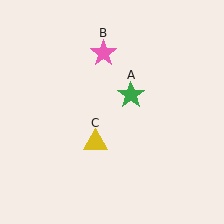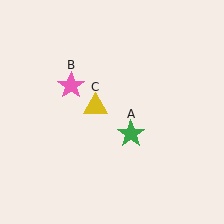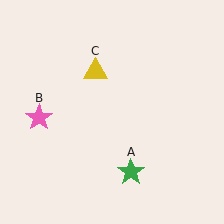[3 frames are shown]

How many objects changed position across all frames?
3 objects changed position: green star (object A), pink star (object B), yellow triangle (object C).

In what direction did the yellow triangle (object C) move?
The yellow triangle (object C) moved up.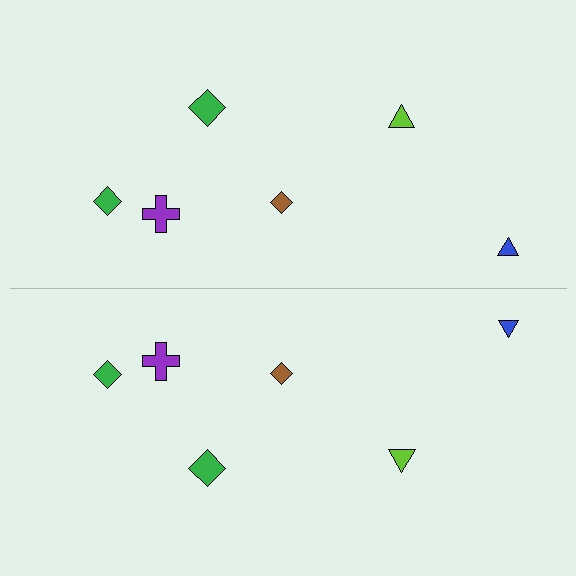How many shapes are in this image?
There are 12 shapes in this image.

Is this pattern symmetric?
Yes, this pattern has bilateral (reflection) symmetry.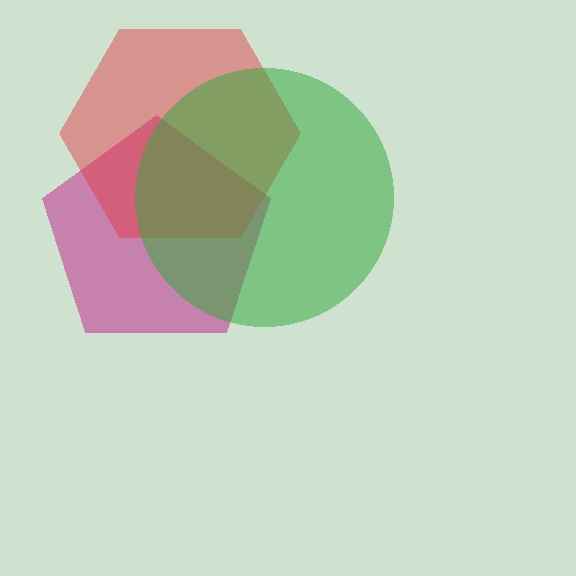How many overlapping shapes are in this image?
There are 3 overlapping shapes in the image.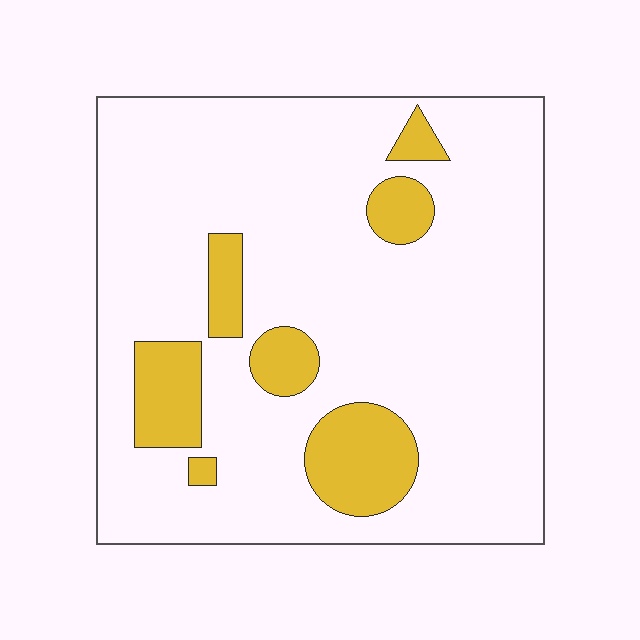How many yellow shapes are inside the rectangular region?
7.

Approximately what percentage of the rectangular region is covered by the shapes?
Approximately 15%.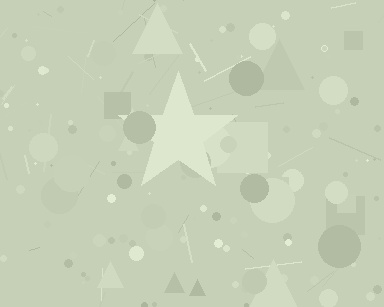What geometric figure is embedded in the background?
A star is embedded in the background.